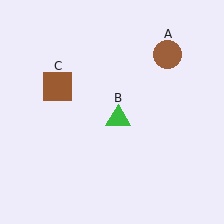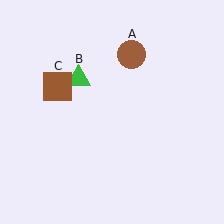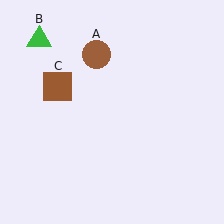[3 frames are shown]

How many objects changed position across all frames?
2 objects changed position: brown circle (object A), green triangle (object B).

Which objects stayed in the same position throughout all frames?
Brown square (object C) remained stationary.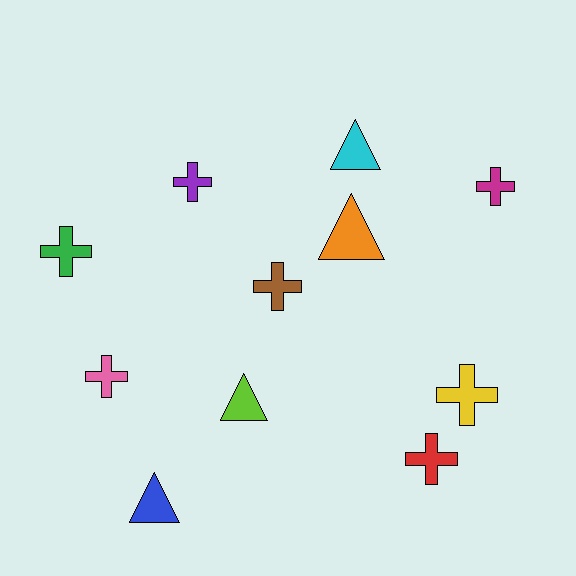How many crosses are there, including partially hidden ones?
There are 7 crosses.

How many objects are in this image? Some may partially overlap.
There are 11 objects.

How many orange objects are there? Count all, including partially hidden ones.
There is 1 orange object.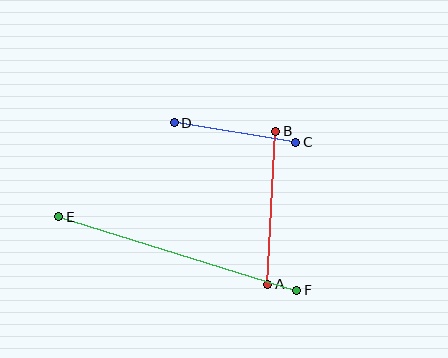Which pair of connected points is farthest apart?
Points E and F are farthest apart.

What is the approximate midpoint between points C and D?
The midpoint is at approximately (235, 132) pixels.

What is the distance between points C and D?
The distance is approximately 123 pixels.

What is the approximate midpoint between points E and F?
The midpoint is at approximately (178, 253) pixels.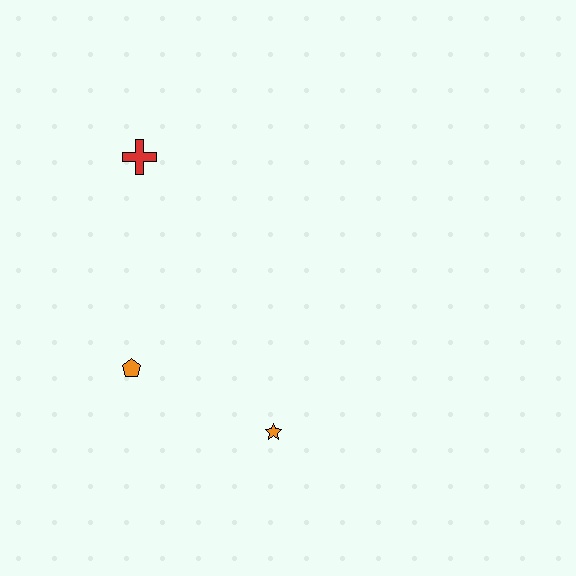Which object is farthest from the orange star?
The red cross is farthest from the orange star.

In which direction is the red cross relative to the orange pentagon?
The red cross is above the orange pentagon.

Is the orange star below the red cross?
Yes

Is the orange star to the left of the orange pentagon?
No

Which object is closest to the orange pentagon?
The orange star is closest to the orange pentagon.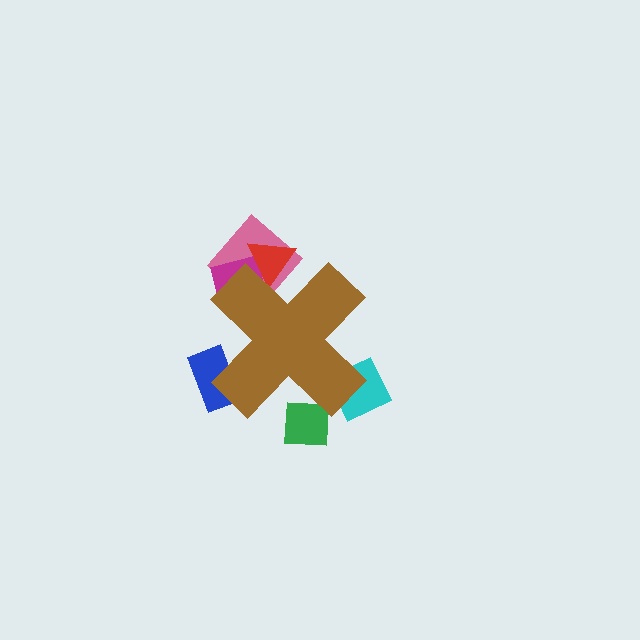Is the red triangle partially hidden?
Yes, the red triangle is partially hidden behind the brown cross.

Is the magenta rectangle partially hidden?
Yes, the magenta rectangle is partially hidden behind the brown cross.